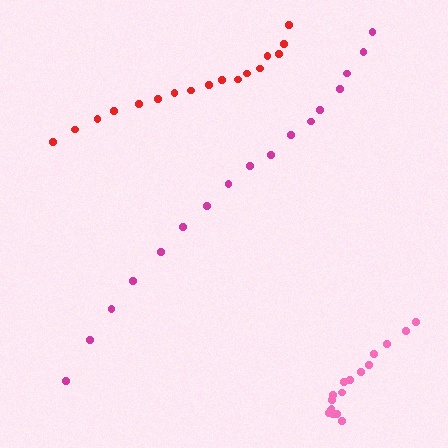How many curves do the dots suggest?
There are 3 distinct paths.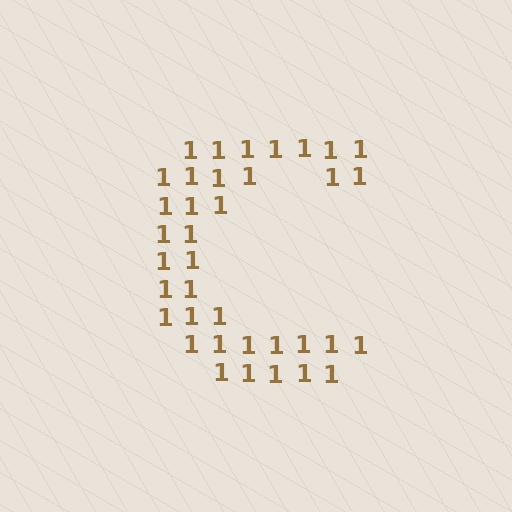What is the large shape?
The large shape is the letter C.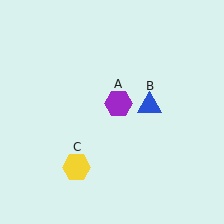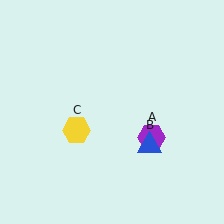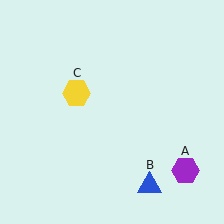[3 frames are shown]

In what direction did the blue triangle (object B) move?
The blue triangle (object B) moved down.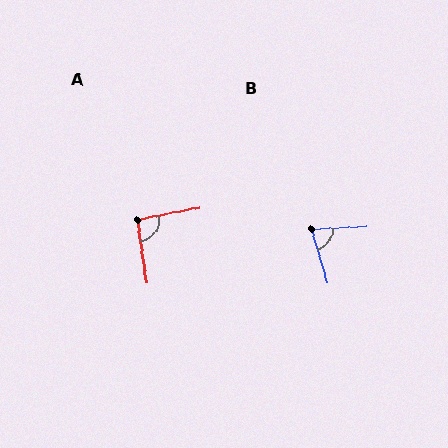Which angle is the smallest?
B, at approximately 77 degrees.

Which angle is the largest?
A, at approximately 93 degrees.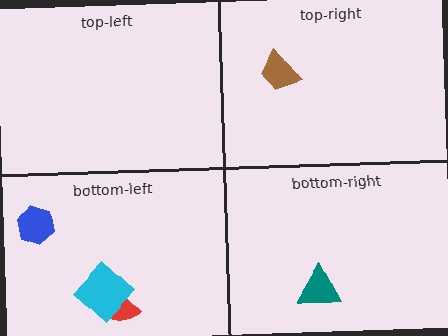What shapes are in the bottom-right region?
The teal triangle.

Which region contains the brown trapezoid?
The top-right region.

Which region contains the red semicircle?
The bottom-left region.